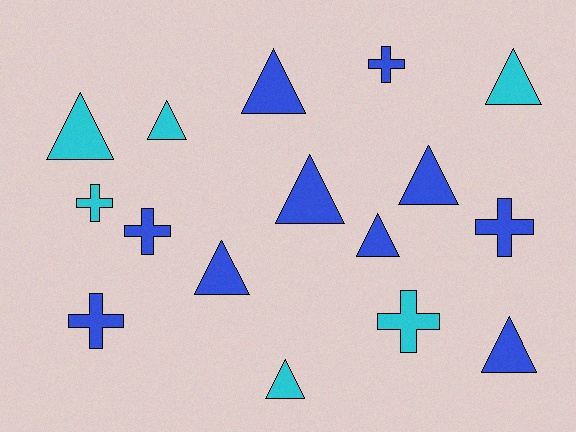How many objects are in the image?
There are 16 objects.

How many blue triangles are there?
There are 6 blue triangles.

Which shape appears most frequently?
Triangle, with 10 objects.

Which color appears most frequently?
Blue, with 10 objects.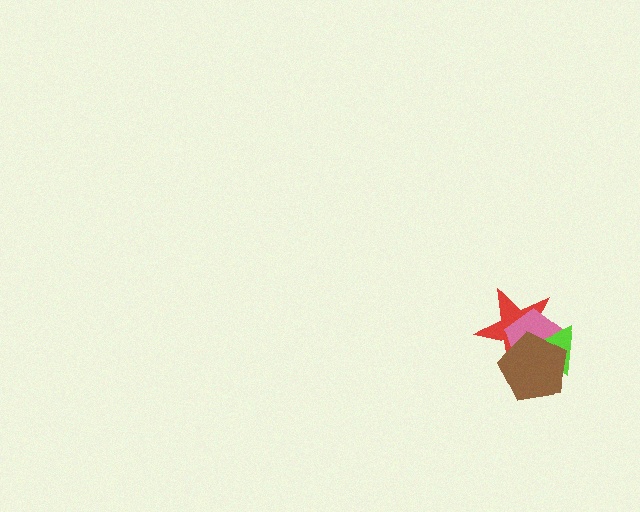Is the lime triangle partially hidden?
Yes, it is partially covered by another shape.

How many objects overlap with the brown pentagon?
3 objects overlap with the brown pentagon.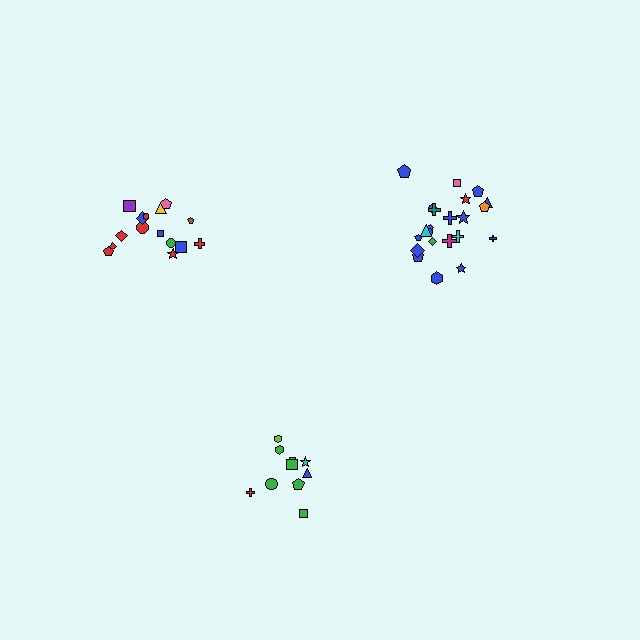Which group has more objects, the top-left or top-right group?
The top-right group.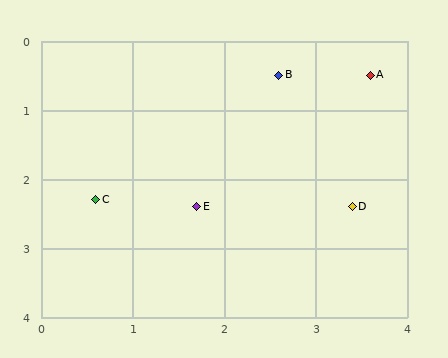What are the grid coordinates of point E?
Point E is at approximately (1.7, 2.4).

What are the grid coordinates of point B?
Point B is at approximately (2.6, 0.5).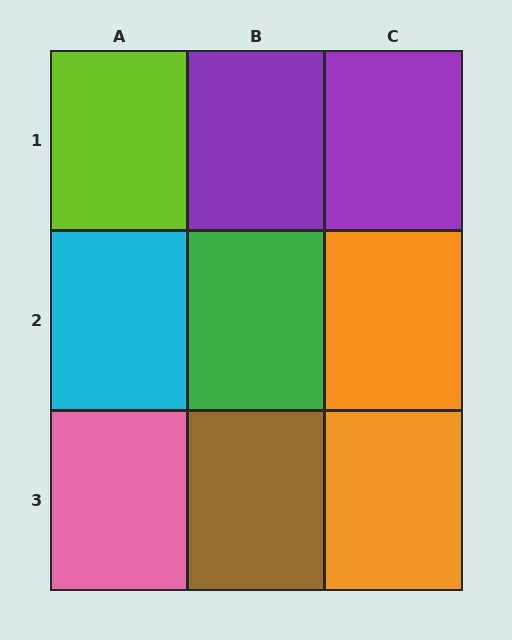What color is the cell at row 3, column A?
Pink.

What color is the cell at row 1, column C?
Purple.